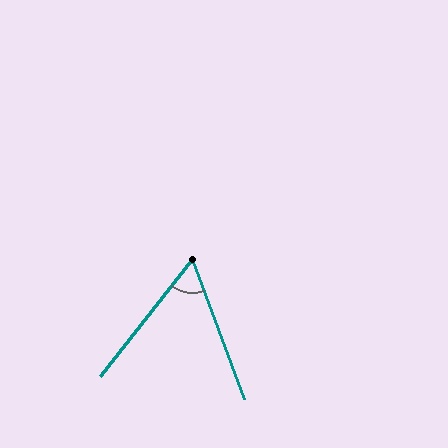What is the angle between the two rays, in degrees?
Approximately 58 degrees.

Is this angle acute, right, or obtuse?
It is acute.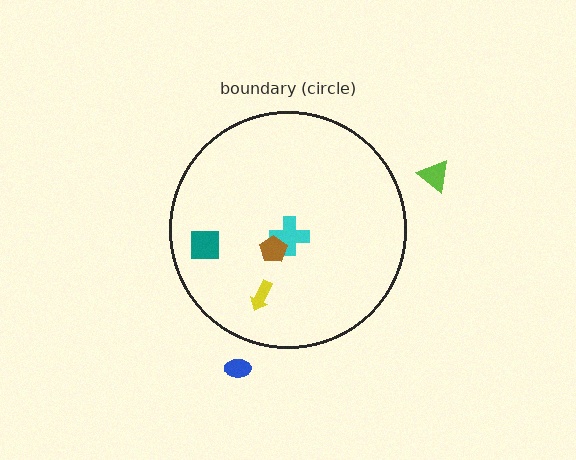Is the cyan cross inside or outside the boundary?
Inside.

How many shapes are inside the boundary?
4 inside, 2 outside.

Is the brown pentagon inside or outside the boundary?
Inside.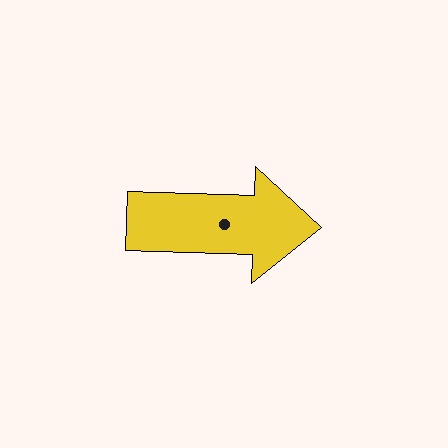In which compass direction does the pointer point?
East.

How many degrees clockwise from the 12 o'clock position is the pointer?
Approximately 92 degrees.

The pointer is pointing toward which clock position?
Roughly 3 o'clock.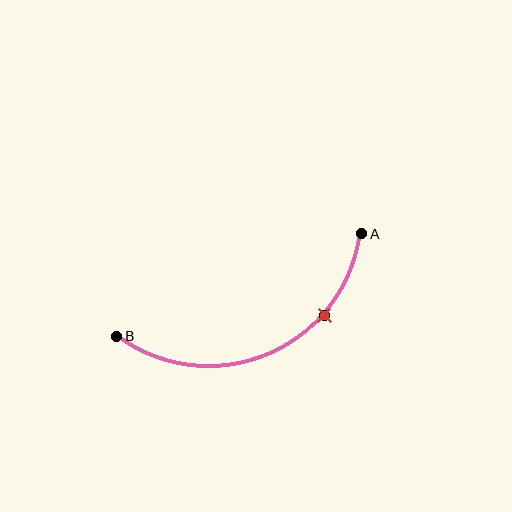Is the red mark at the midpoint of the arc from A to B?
No. The red mark lies on the arc but is closer to endpoint A. The arc midpoint would be at the point on the curve equidistant along the arc from both A and B.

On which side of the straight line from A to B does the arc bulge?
The arc bulges below the straight line connecting A and B.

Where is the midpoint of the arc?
The arc midpoint is the point on the curve farthest from the straight line joining A and B. It sits below that line.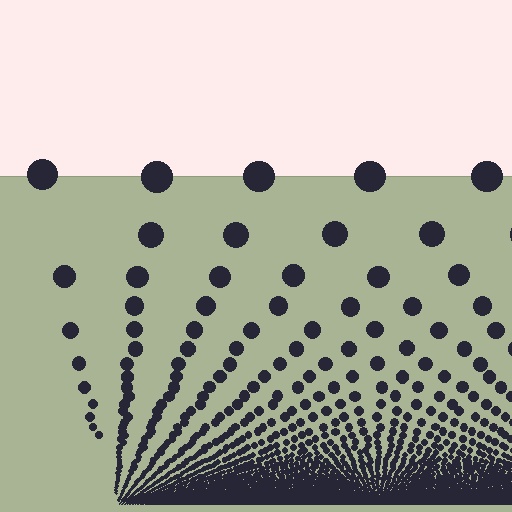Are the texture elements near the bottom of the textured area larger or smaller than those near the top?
Smaller. The gradient is inverted — elements near the bottom are smaller and denser.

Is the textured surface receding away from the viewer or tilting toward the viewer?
The surface appears to tilt toward the viewer. Texture elements get larger and sparser toward the top.